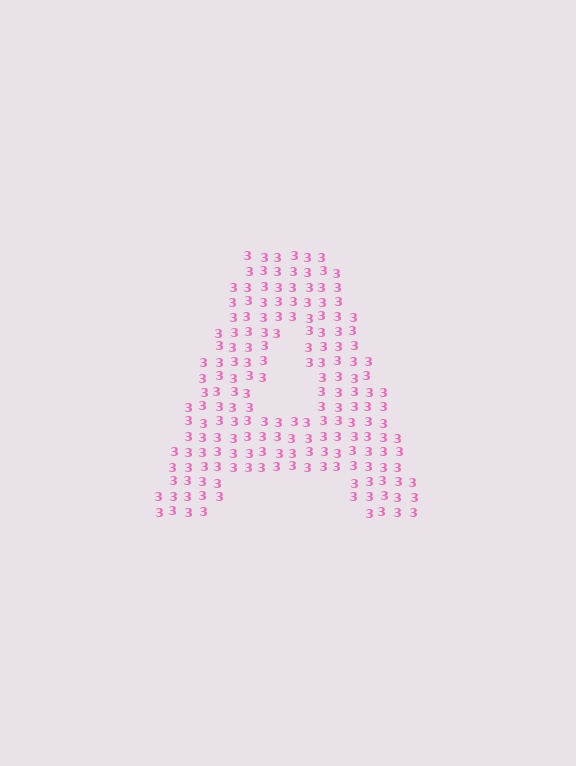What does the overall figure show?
The overall figure shows the letter A.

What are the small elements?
The small elements are digit 3's.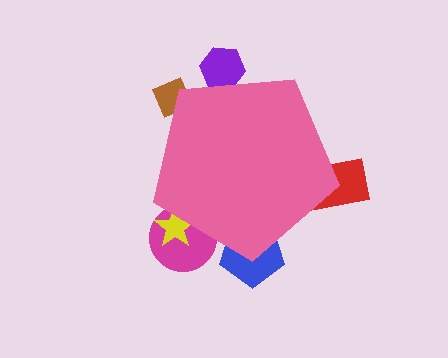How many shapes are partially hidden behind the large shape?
6 shapes are partially hidden.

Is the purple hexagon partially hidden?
Yes, the purple hexagon is partially hidden behind the pink pentagon.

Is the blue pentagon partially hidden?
Yes, the blue pentagon is partially hidden behind the pink pentagon.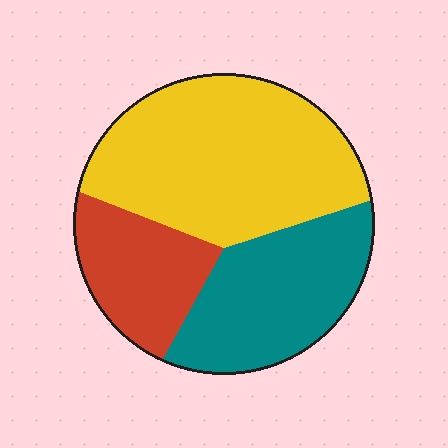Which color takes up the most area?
Yellow, at roughly 50%.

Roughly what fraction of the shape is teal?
Teal covers 31% of the shape.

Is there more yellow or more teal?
Yellow.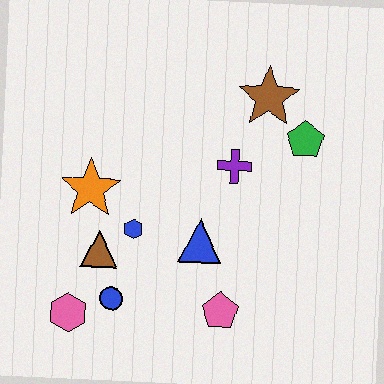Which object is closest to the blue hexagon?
The brown triangle is closest to the blue hexagon.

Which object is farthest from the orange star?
The green pentagon is farthest from the orange star.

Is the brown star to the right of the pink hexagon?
Yes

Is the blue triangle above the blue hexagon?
No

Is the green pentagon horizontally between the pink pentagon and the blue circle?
No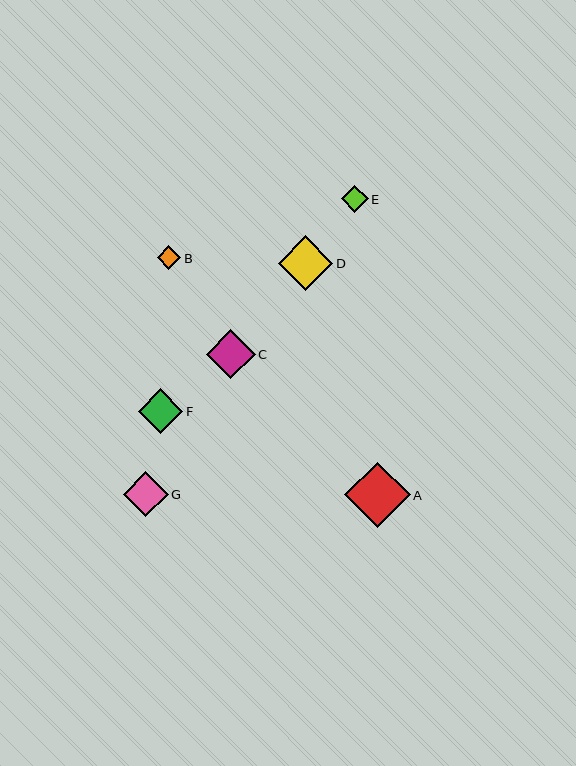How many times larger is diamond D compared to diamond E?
Diamond D is approximately 2.0 times the size of diamond E.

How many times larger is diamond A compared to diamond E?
Diamond A is approximately 2.4 times the size of diamond E.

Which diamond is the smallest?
Diamond B is the smallest with a size of approximately 23 pixels.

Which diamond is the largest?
Diamond A is the largest with a size of approximately 65 pixels.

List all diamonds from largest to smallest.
From largest to smallest: A, D, C, G, F, E, B.